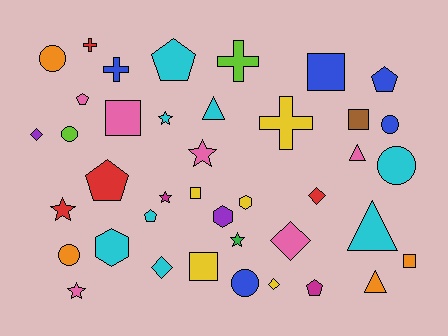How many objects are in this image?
There are 40 objects.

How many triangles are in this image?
There are 4 triangles.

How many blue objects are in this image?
There are 5 blue objects.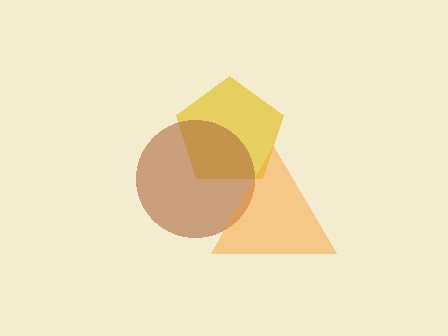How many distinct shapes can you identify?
There are 3 distinct shapes: a yellow pentagon, a brown circle, an orange triangle.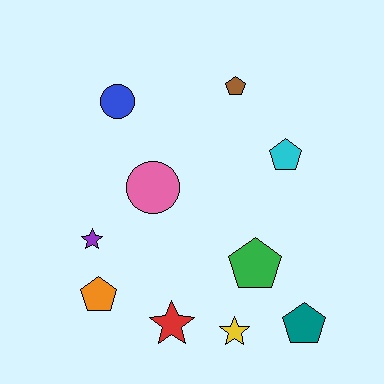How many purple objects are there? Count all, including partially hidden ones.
There is 1 purple object.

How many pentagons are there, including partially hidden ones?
There are 5 pentagons.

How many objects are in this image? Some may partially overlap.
There are 10 objects.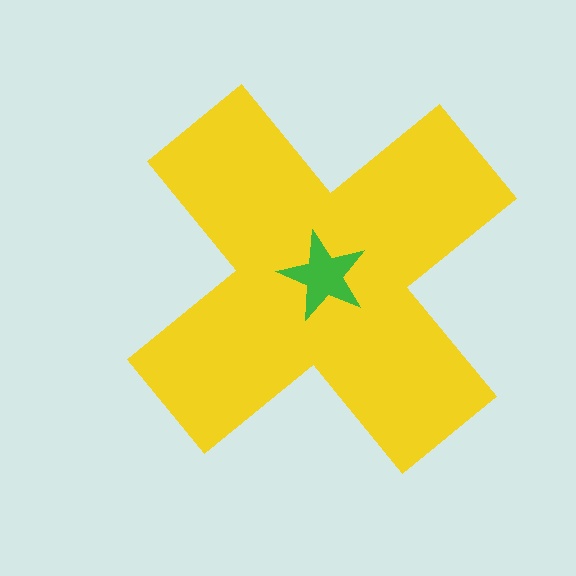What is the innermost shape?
The green star.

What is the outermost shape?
The yellow cross.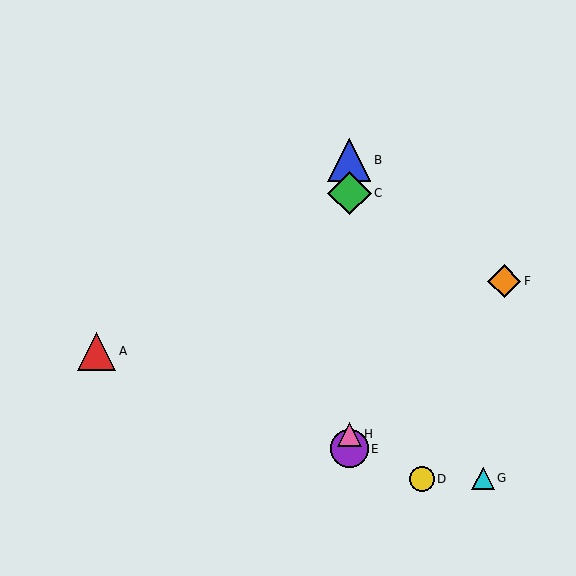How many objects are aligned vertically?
4 objects (B, C, E, H) are aligned vertically.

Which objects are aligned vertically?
Objects B, C, E, H are aligned vertically.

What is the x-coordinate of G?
Object G is at x≈483.